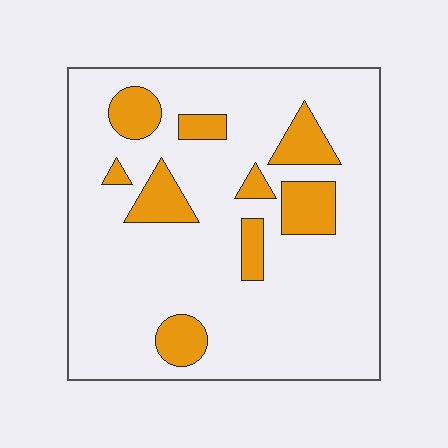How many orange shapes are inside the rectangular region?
9.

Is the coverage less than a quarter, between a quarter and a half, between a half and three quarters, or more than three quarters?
Less than a quarter.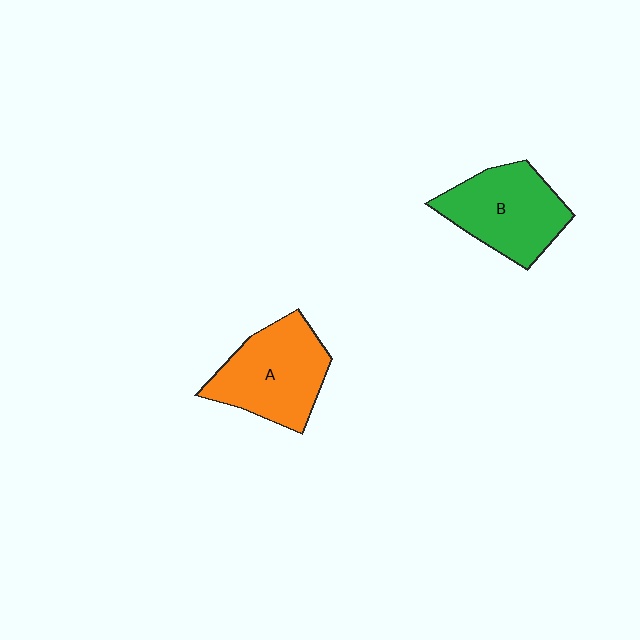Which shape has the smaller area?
Shape B (green).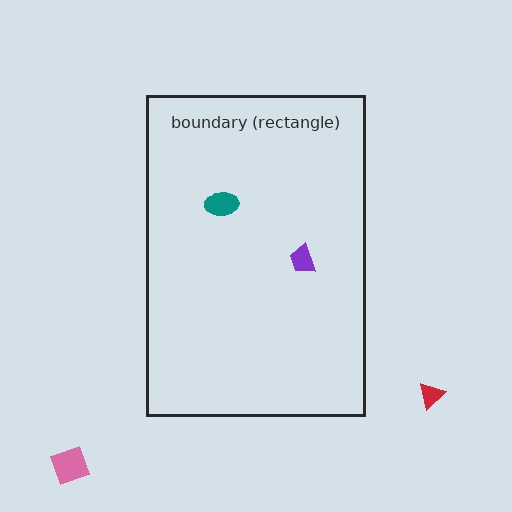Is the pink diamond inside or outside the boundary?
Outside.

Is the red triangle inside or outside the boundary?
Outside.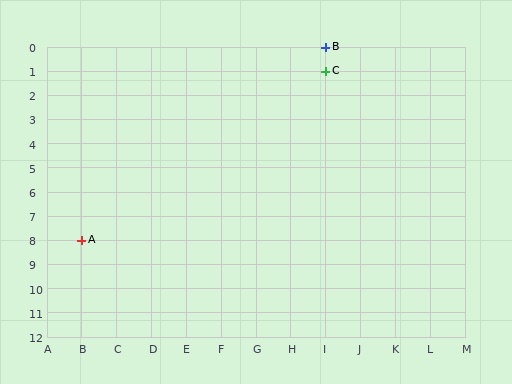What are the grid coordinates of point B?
Point B is at grid coordinates (I, 0).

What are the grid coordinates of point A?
Point A is at grid coordinates (B, 8).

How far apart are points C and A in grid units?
Points C and A are 7 columns and 7 rows apart (about 9.9 grid units diagonally).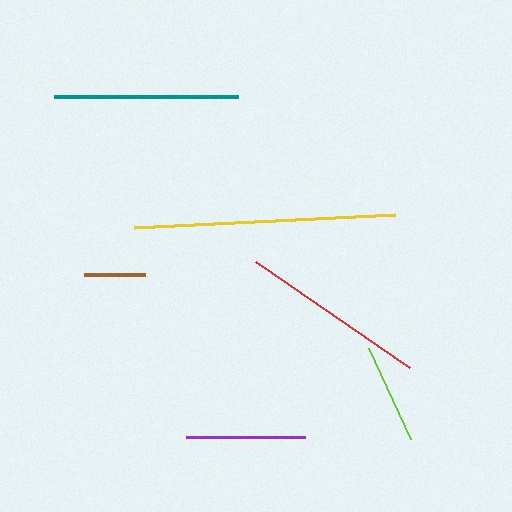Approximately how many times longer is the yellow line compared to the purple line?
The yellow line is approximately 2.2 times the length of the purple line.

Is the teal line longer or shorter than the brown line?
The teal line is longer than the brown line.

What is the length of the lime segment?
The lime segment is approximately 100 pixels long.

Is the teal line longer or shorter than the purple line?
The teal line is longer than the purple line.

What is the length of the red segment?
The red segment is approximately 186 pixels long.